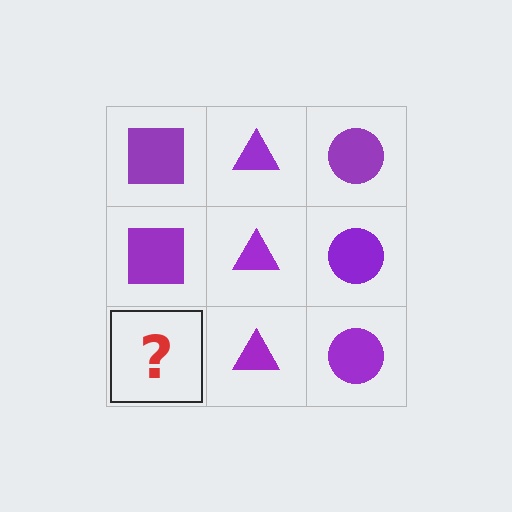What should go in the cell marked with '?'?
The missing cell should contain a purple square.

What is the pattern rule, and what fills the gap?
The rule is that each column has a consistent shape. The gap should be filled with a purple square.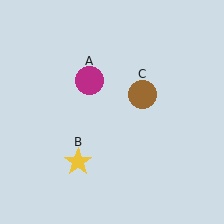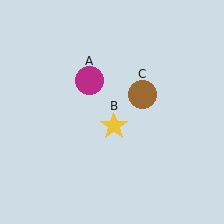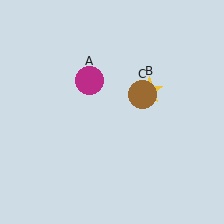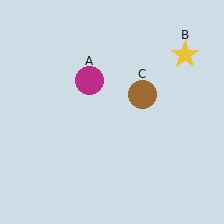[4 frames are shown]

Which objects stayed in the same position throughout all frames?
Magenta circle (object A) and brown circle (object C) remained stationary.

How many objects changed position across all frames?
1 object changed position: yellow star (object B).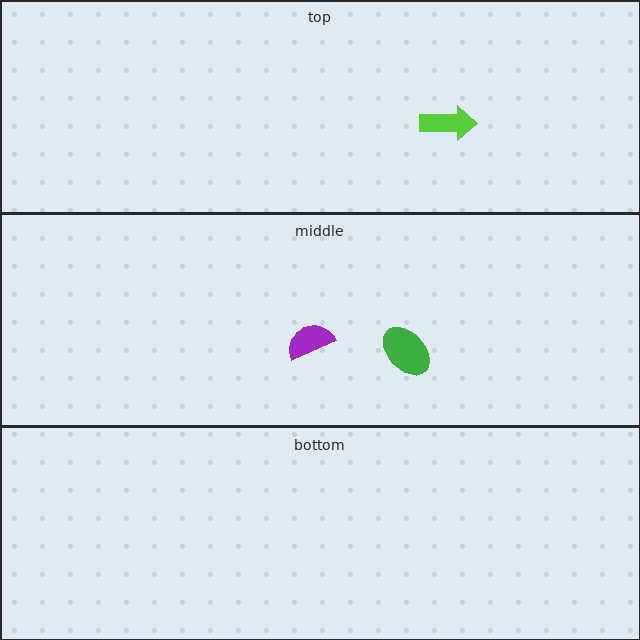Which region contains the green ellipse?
The middle region.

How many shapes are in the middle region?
2.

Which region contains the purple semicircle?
The middle region.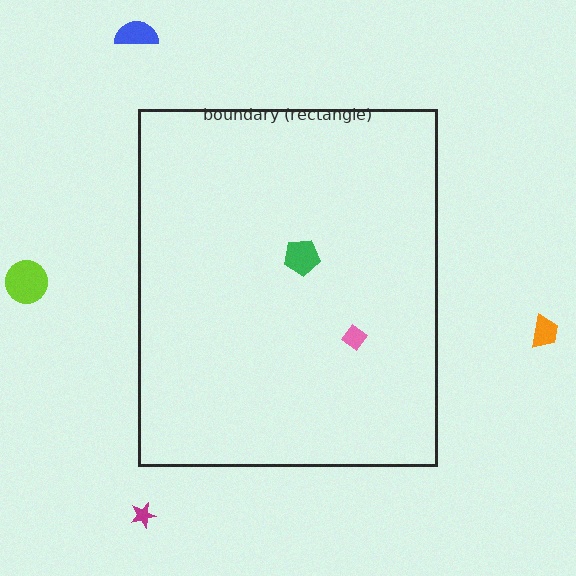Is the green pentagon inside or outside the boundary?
Inside.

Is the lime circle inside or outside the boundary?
Outside.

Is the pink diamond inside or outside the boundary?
Inside.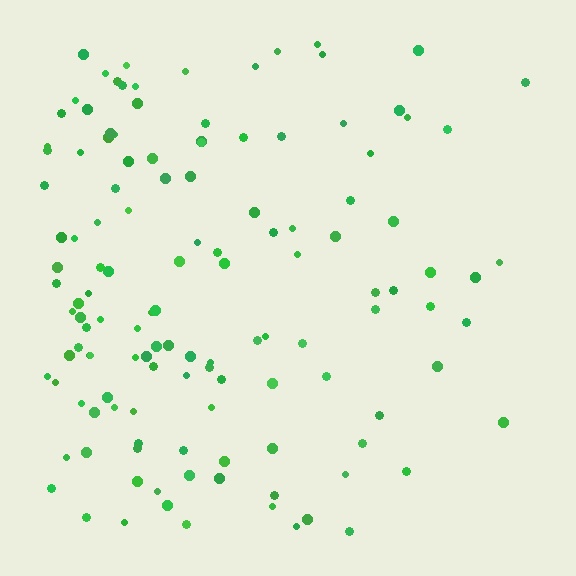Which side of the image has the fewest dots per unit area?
The right.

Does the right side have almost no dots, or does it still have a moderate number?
Still a moderate number, just noticeably fewer than the left.